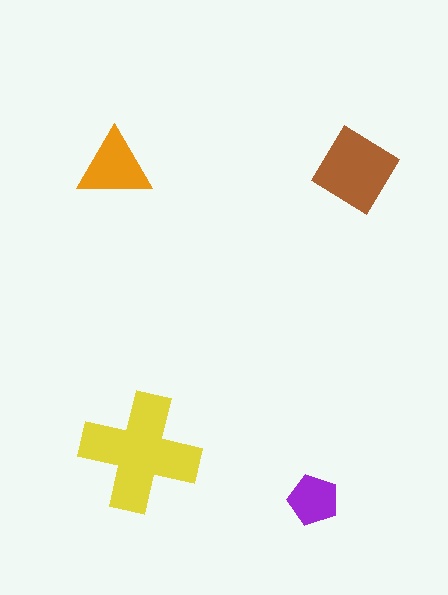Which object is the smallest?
The purple pentagon.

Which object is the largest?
The yellow cross.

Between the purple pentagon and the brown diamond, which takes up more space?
The brown diamond.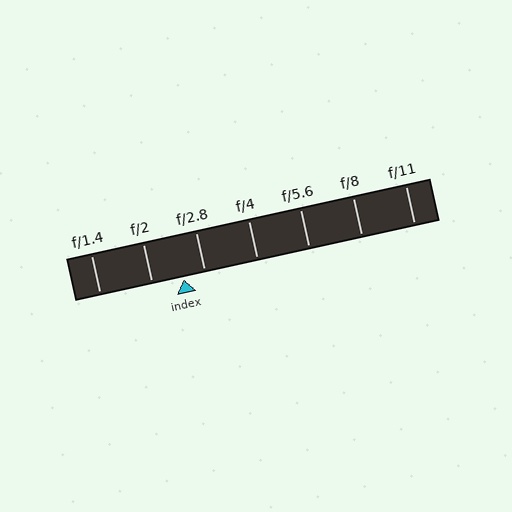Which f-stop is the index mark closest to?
The index mark is closest to f/2.8.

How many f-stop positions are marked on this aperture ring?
There are 7 f-stop positions marked.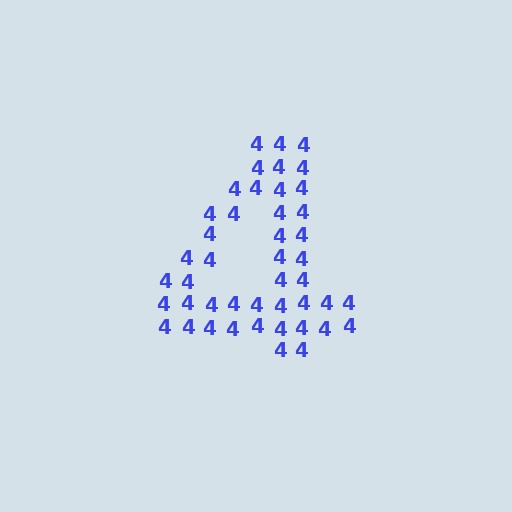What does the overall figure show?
The overall figure shows the digit 4.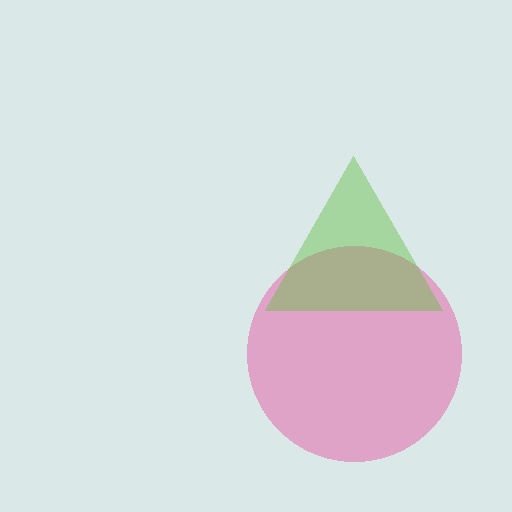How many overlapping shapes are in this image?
There are 2 overlapping shapes in the image.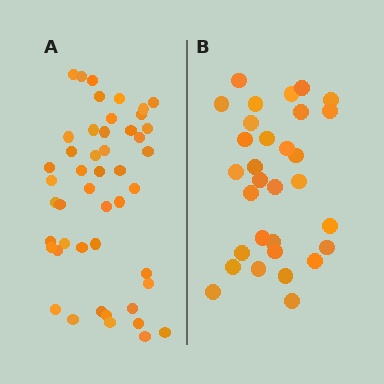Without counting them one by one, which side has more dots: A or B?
Region A (the left region) has more dots.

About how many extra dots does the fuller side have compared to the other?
Region A has approximately 15 more dots than region B.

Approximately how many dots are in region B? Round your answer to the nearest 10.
About 30 dots. (The exact count is 31, which rounds to 30.)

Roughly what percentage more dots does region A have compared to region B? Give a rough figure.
About 50% more.